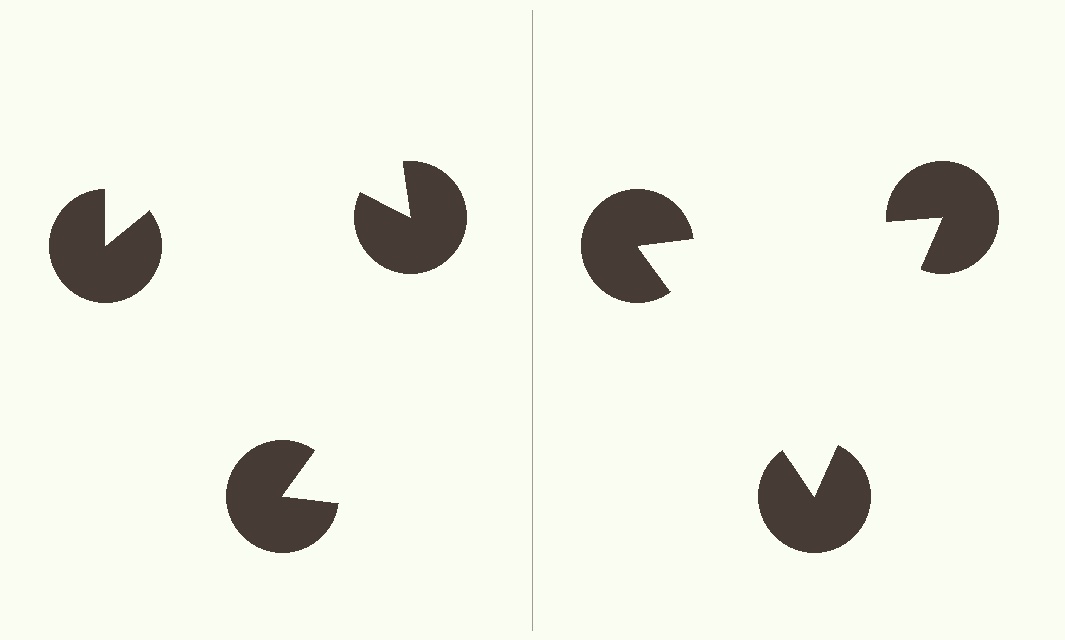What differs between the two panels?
The pac-man discs are positioned identically on both sides; only the wedge orientations differ. On the right they align to a triangle; on the left they are misaligned.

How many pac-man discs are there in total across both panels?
6 — 3 on each side.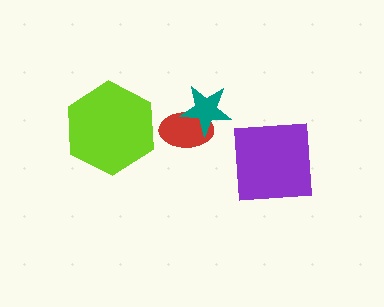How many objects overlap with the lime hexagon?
0 objects overlap with the lime hexagon.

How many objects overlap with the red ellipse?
1 object overlaps with the red ellipse.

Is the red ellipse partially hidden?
Yes, it is partially covered by another shape.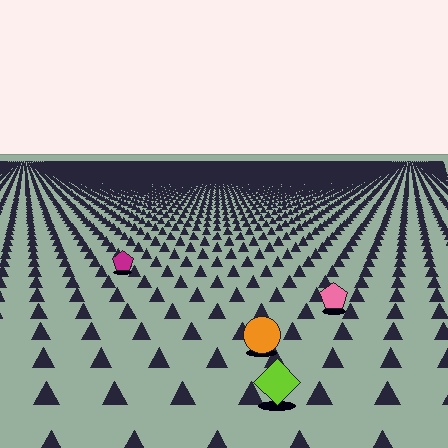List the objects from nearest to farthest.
From nearest to farthest: the lime diamond, the orange circle, the pink pentagon, the magenta pentagon.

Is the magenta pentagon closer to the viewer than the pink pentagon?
No. The pink pentagon is closer — you can tell from the texture gradient: the ground texture is coarser near it.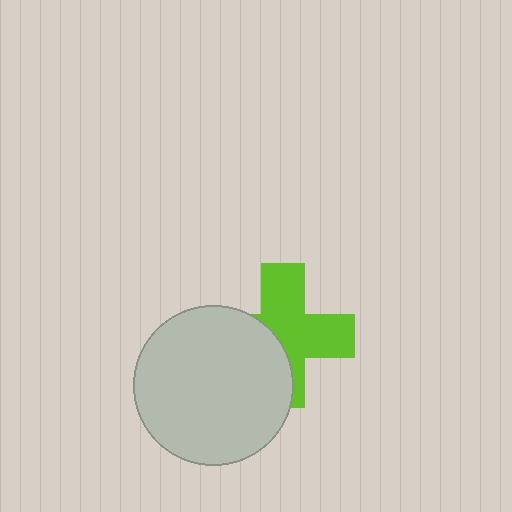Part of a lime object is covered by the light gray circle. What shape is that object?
It is a cross.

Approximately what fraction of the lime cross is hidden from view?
Roughly 41% of the lime cross is hidden behind the light gray circle.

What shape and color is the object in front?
The object in front is a light gray circle.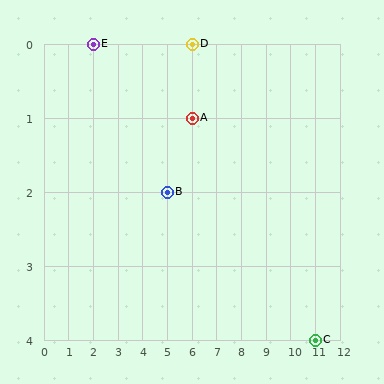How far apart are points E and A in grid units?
Points E and A are 4 columns and 1 row apart (about 4.1 grid units diagonally).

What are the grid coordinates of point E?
Point E is at grid coordinates (2, 0).